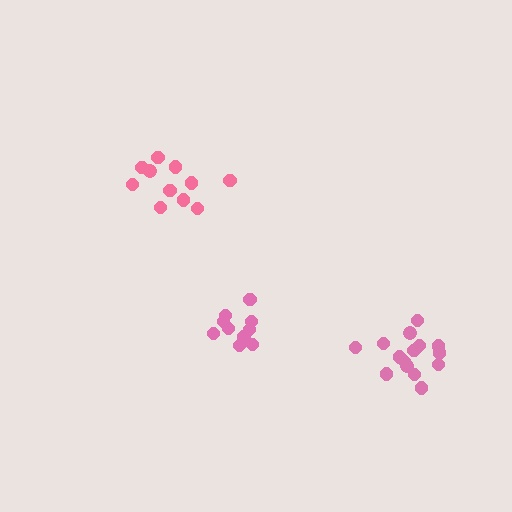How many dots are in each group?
Group 1: 15 dots, Group 2: 11 dots, Group 3: 11 dots (37 total).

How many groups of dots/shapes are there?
There are 3 groups.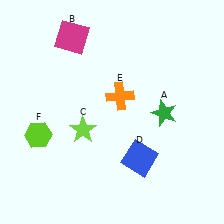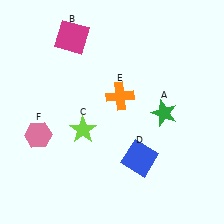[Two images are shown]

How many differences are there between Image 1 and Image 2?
There is 1 difference between the two images.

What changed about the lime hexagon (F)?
In Image 1, F is lime. In Image 2, it changed to pink.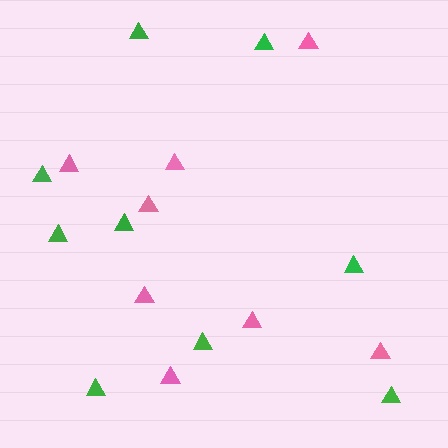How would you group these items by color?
There are 2 groups: one group of pink triangles (8) and one group of green triangles (9).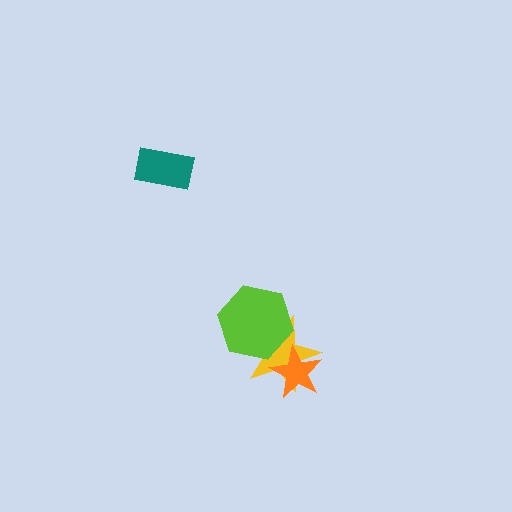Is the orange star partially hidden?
No, no other shape covers it.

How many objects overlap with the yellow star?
2 objects overlap with the yellow star.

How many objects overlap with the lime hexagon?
1 object overlaps with the lime hexagon.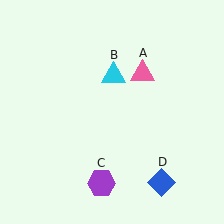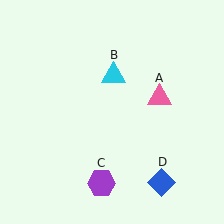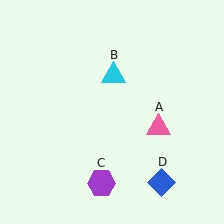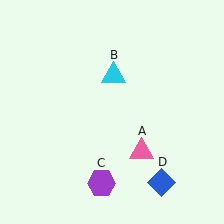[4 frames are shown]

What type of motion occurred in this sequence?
The pink triangle (object A) rotated clockwise around the center of the scene.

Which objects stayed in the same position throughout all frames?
Cyan triangle (object B) and purple hexagon (object C) and blue diamond (object D) remained stationary.